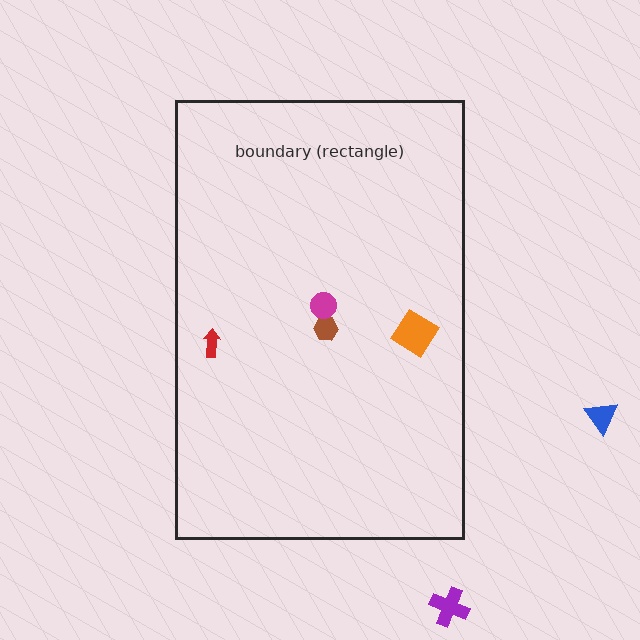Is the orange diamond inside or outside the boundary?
Inside.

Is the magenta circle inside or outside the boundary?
Inside.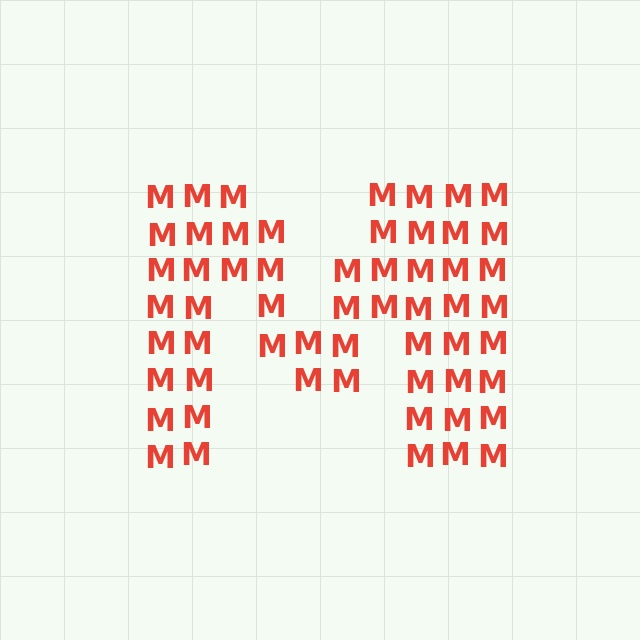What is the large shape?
The large shape is the letter M.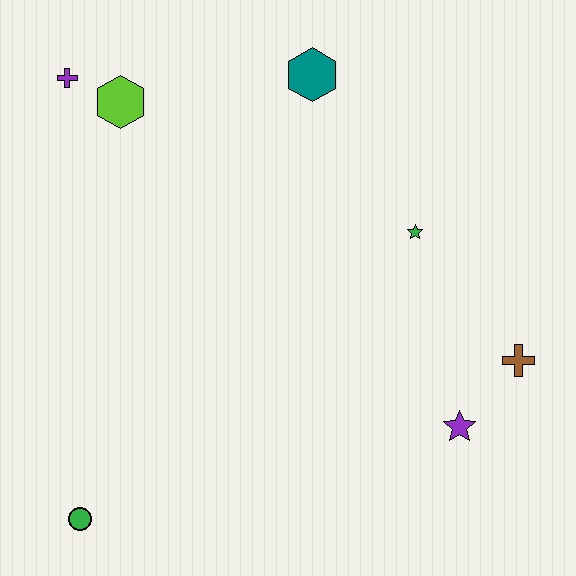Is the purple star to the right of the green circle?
Yes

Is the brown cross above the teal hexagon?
No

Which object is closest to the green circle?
The purple star is closest to the green circle.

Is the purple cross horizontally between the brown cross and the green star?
No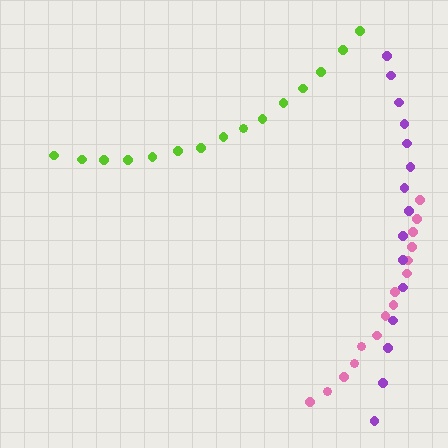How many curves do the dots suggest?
There are 3 distinct paths.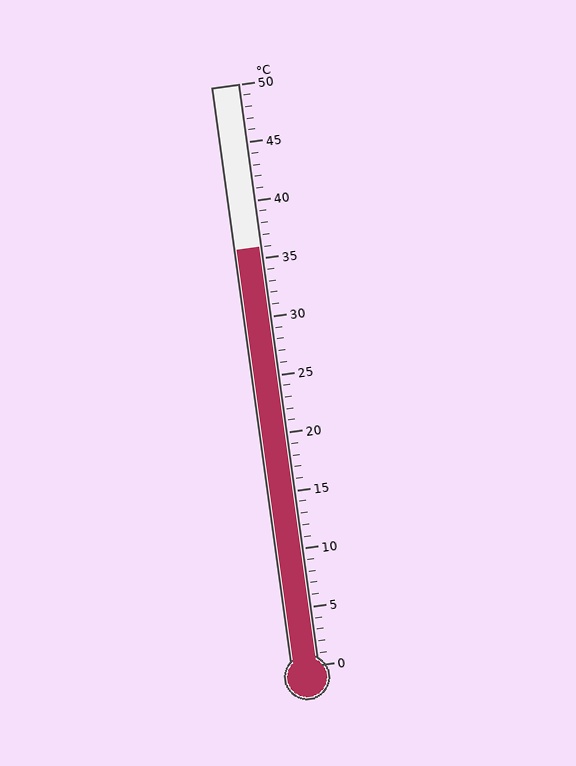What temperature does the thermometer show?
The thermometer shows approximately 36°C.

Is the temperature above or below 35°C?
The temperature is above 35°C.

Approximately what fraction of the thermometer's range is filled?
The thermometer is filled to approximately 70% of its range.